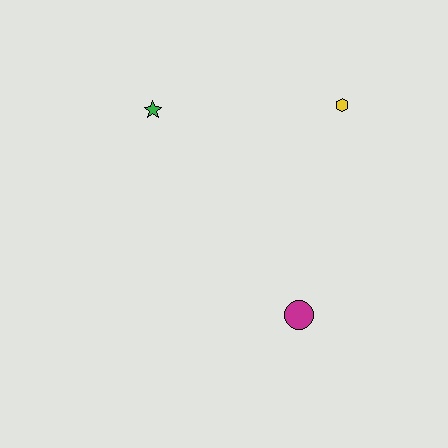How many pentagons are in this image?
There are no pentagons.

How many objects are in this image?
There are 3 objects.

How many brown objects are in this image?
There are no brown objects.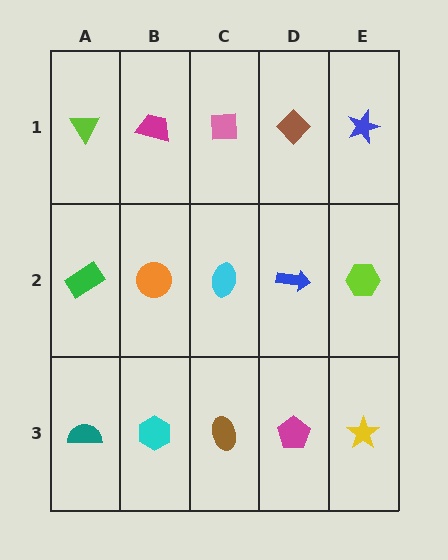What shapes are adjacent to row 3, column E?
A lime hexagon (row 2, column E), a magenta pentagon (row 3, column D).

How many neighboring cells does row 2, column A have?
3.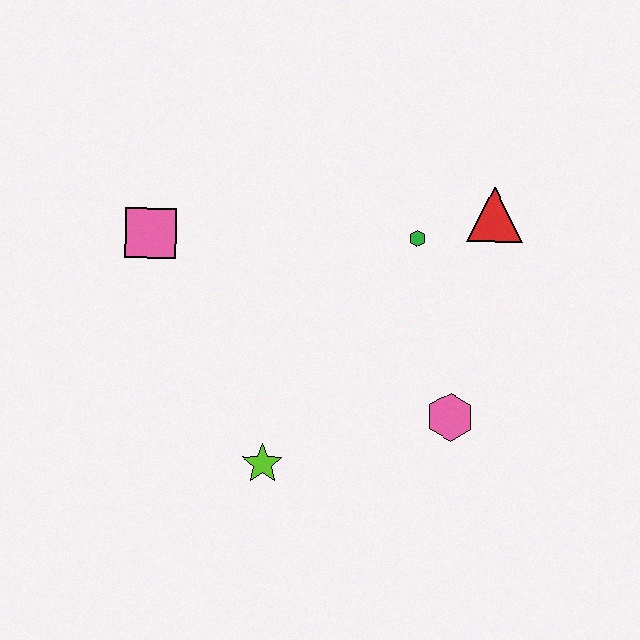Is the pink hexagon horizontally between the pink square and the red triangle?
Yes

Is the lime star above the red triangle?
No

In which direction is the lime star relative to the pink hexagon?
The lime star is to the left of the pink hexagon.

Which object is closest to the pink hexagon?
The green hexagon is closest to the pink hexagon.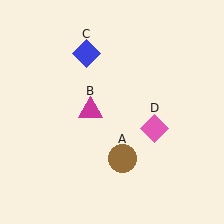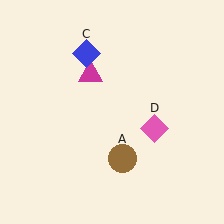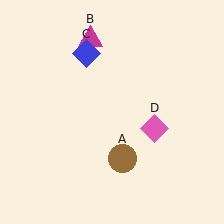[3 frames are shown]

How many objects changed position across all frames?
1 object changed position: magenta triangle (object B).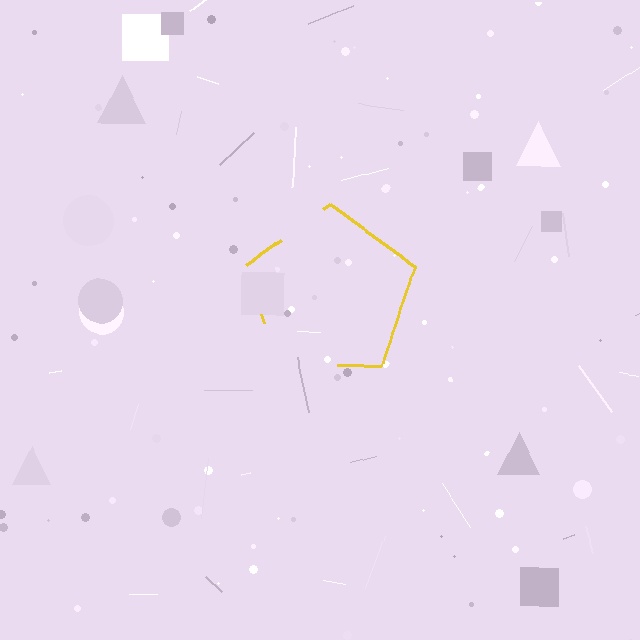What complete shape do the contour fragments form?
The contour fragments form a pentagon.